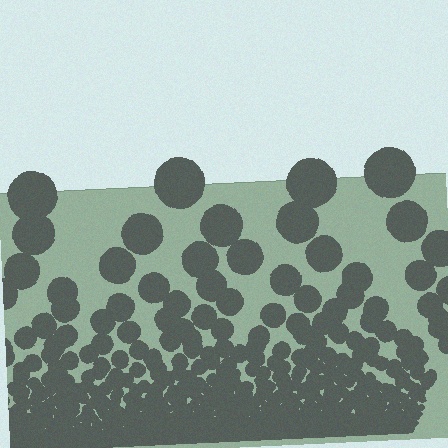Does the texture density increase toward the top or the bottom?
Density increases toward the bottom.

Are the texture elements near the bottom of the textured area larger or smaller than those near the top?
Smaller. The gradient is inverted — elements near the bottom are smaller and denser.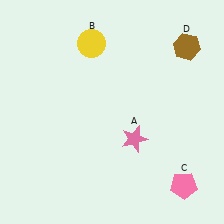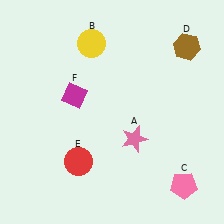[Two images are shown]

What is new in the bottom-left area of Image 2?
A red circle (E) was added in the bottom-left area of Image 2.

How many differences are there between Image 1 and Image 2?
There are 2 differences between the two images.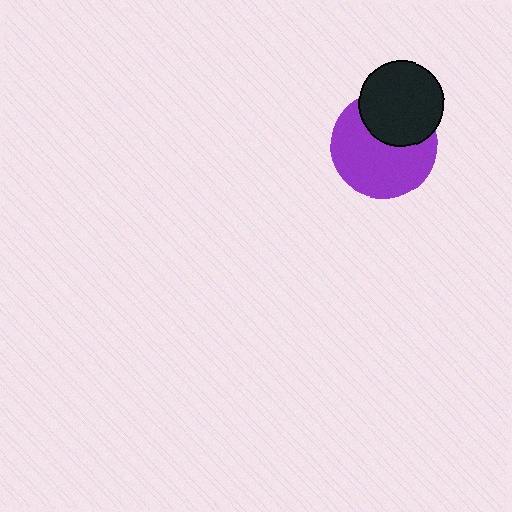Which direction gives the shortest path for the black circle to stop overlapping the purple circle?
Moving up gives the shortest separation.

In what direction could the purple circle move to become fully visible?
The purple circle could move down. That would shift it out from behind the black circle entirely.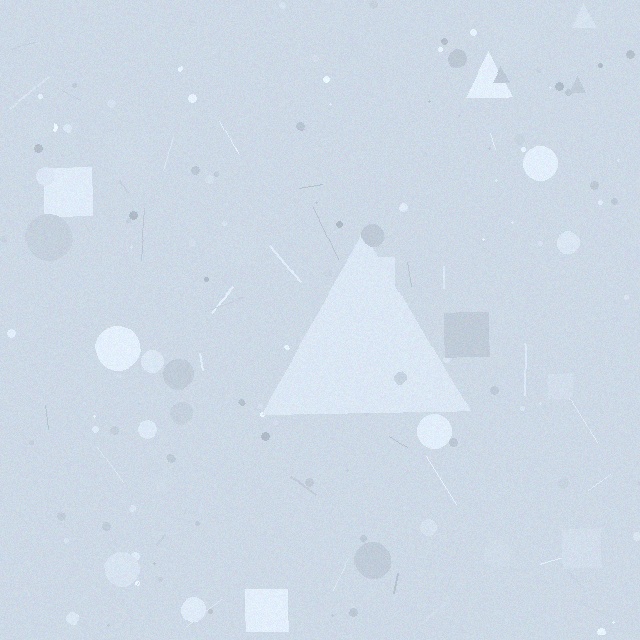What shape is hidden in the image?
A triangle is hidden in the image.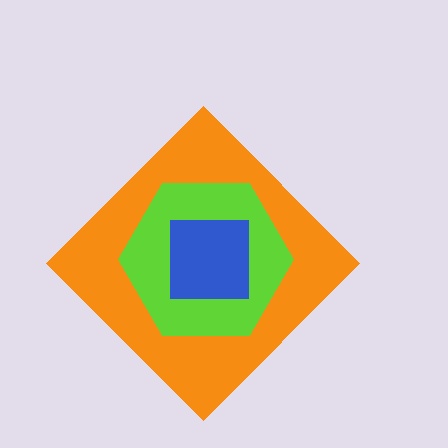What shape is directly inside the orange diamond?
The lime hexagon.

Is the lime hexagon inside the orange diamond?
Yes.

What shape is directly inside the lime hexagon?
The blue square.